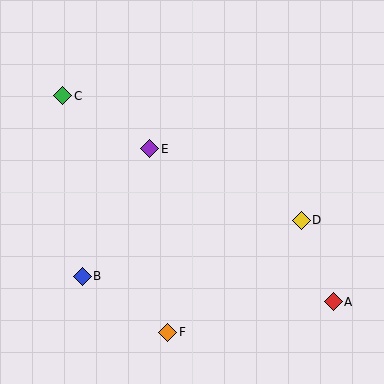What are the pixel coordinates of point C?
Point C is at (63, 96).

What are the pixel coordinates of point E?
Point E is at (150, 149).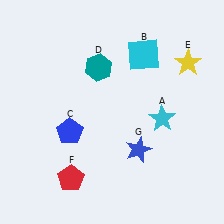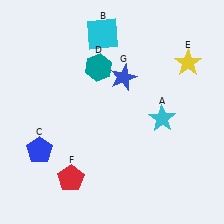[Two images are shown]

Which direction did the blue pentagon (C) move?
The blue pentagon (C) moved left.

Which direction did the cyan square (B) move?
The cyan square (B) moved left.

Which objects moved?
The objects that moved are: the cyan square (B), the blue pentagon (C), the blue star (G).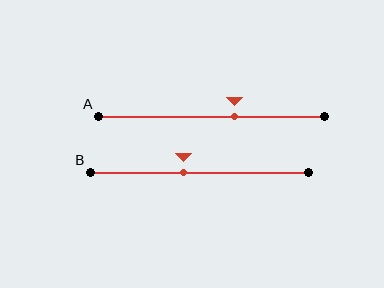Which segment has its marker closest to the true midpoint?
Segment B has its marker closest to the true midpoint.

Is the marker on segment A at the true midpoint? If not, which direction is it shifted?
No, the marker on segment A is shifted to the right by about 10% of the segment length.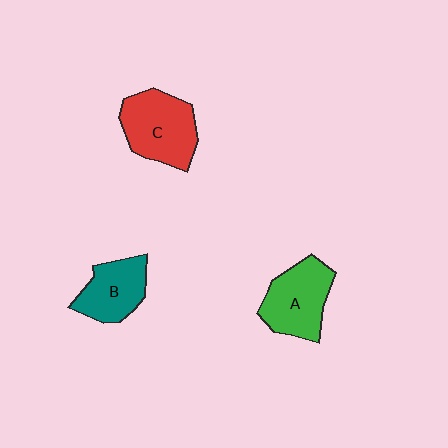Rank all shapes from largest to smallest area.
From largest to smallest: C (red), A (green), B (teal).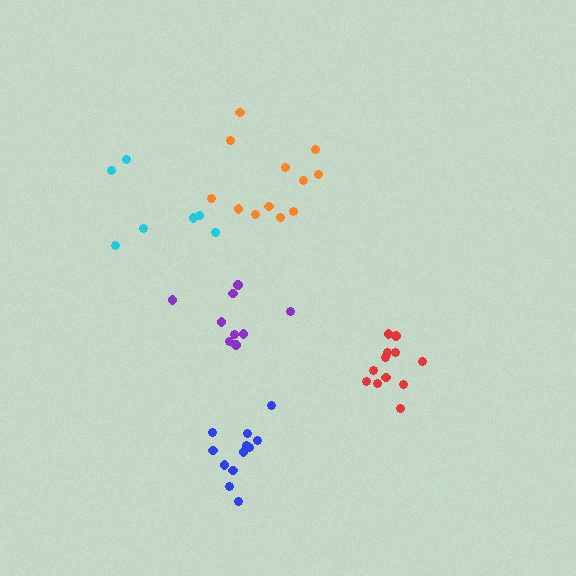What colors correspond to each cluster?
The clusters are colored: orange, red, cyan, blue, purple.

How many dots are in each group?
Group 1: 12 dots, Group 2: 12 dots, Group 3: 7 dots, Group 4: 12 dots, Group 5: 9 dots (52 total).